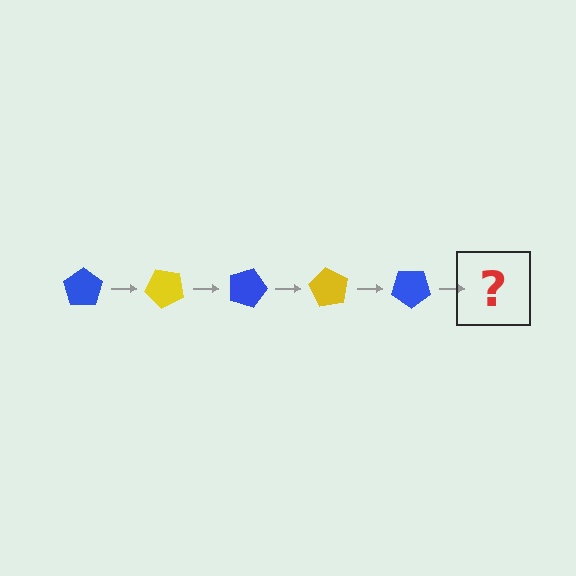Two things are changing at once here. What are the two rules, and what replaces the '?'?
The two rules are that it rotates 45 degrees each step and the color cycles through blue and yellow. The '?' should be a yellow pentagon, rotated 225 degrees from the start.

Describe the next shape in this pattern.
It should be a yellow pentagon, rotated 225 degrees from the start.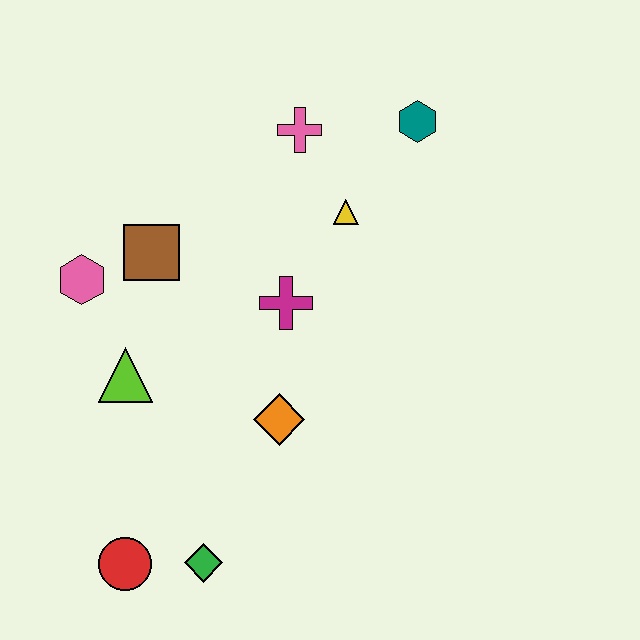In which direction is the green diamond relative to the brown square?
The green diamond is below the brown square.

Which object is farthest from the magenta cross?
The red circle is farthest from the magenta cross.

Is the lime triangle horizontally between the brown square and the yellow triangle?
No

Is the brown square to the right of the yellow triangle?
No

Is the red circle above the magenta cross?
No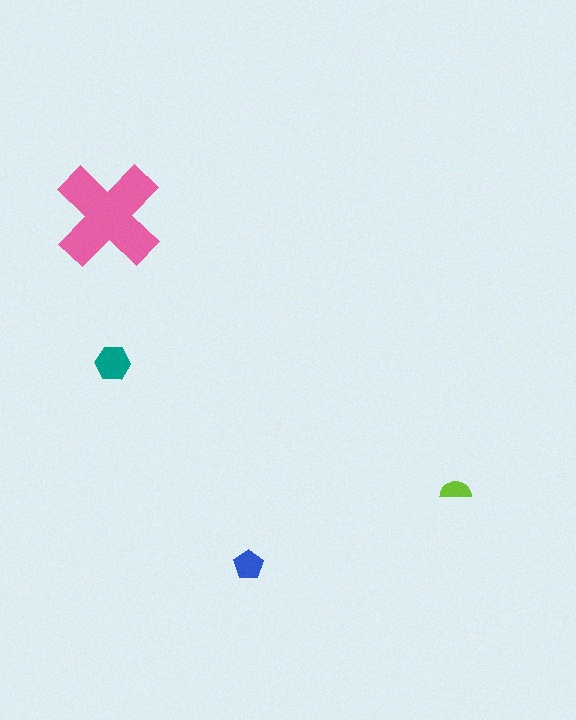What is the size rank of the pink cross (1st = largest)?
1st.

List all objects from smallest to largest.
The lime semicircle, the blue pentagon, the teal hexagon, the pink cross.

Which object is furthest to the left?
The pink cross is leftmost.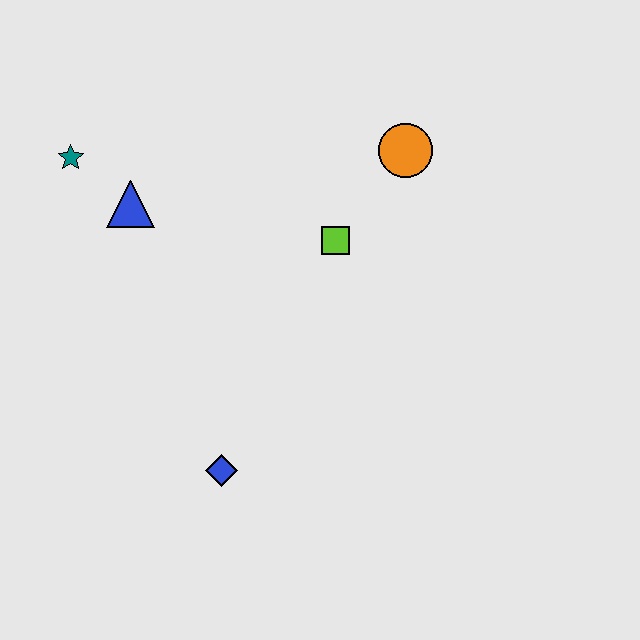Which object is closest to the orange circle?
The lime square is closest to the orange circle.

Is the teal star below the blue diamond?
No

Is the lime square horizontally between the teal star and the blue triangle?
No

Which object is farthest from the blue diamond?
The orange circle is farthest from the blue diamond.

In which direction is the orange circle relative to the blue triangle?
The orange circle is to the right of the blue triangle.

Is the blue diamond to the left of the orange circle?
Yes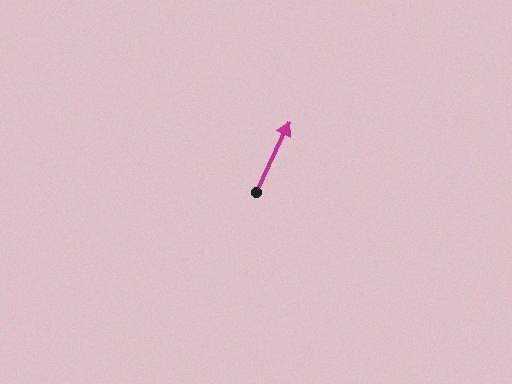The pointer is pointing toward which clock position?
Roughly 1 o'clock.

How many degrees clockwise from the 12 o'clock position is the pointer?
Approximately 25 degrees.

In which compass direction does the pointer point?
Northeast.